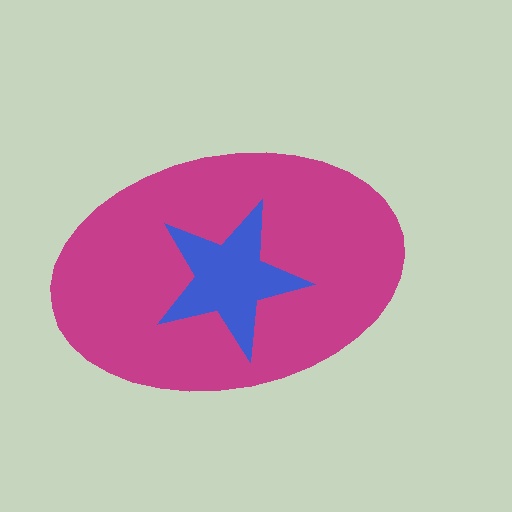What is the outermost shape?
The magenta ellipse.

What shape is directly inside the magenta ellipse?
The blue star.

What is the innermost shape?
The blue star.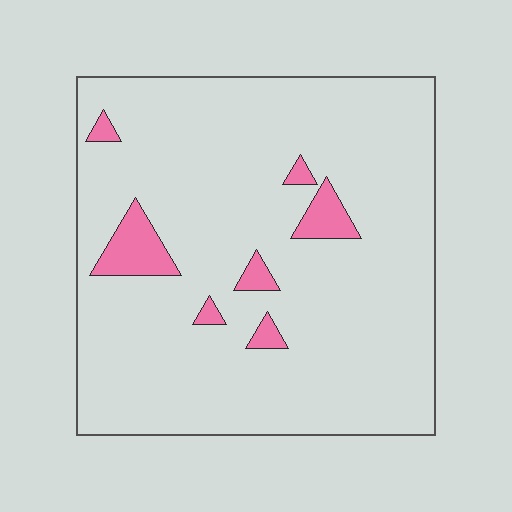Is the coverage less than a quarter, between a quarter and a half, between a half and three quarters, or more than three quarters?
Less than a quarter.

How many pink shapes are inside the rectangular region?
7.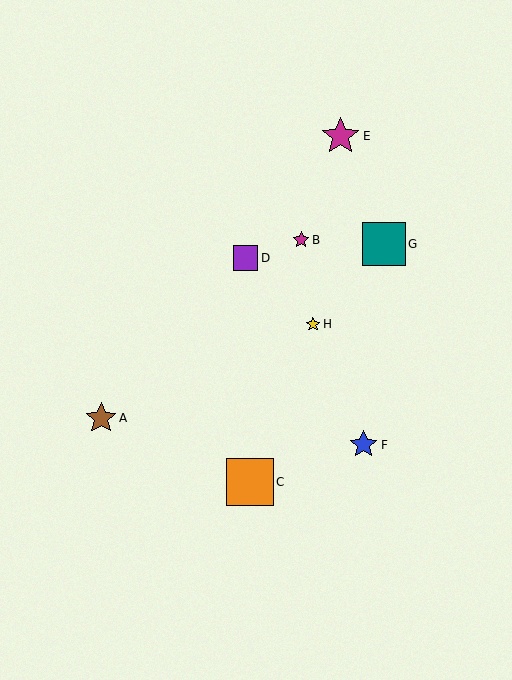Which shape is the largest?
The orange square (labeled C) is the largest.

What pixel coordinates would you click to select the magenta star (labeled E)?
Click at (340, 136) to select the magenta star E.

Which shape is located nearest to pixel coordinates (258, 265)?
The purple square (labeled D) at (245, 258) is nearest to that location.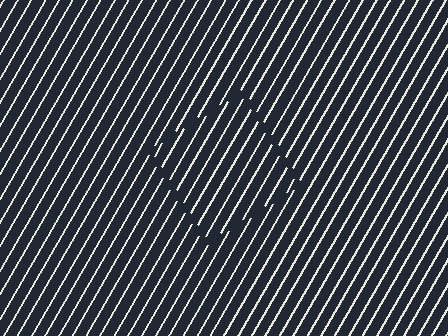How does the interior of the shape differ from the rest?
The interior of the shape contains the same grating, shifted by half a period — the contour is defined by the phase discontinuity where line-ends from the inner and outer gratings abut.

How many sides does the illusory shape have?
4 sides — the line-ends trace a square.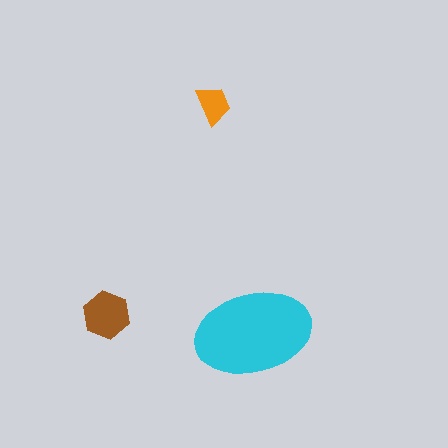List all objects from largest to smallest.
The cyan ellipse, the brown hexagon, the orange trapezoid.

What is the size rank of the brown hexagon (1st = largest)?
2nd.